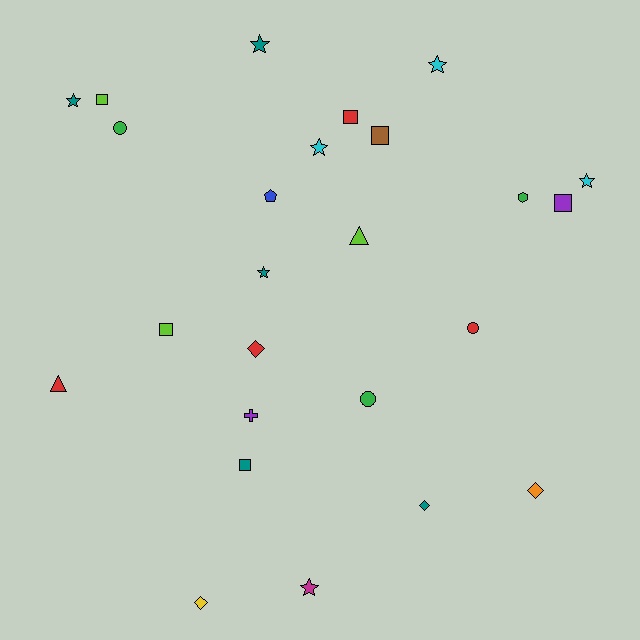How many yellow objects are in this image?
There is 1 yellow object.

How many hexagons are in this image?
There is 1 hexagon.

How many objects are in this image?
There are 25 objects.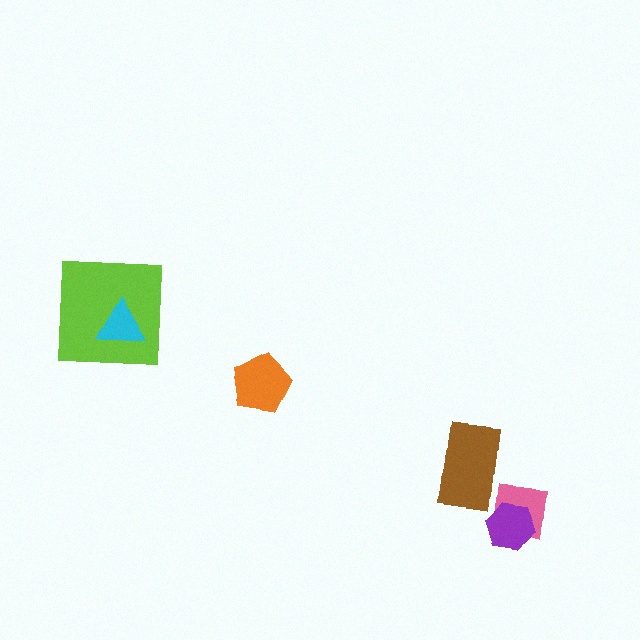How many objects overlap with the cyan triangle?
1 object overlaps with the cyan triangle.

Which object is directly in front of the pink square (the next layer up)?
The purple hexagon is directly in front of the pink square.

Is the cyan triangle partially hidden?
No, no other shape covers it.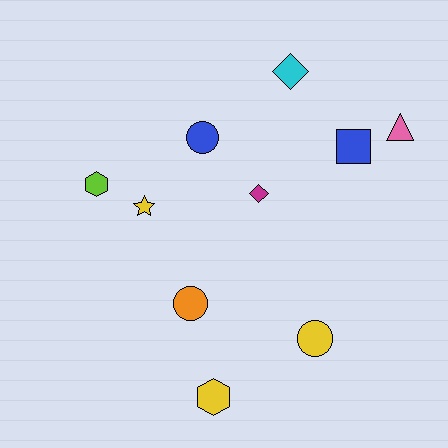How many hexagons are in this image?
There are 2 hexagons.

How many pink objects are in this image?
There is 1 pink object.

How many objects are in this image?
There are 10 objects.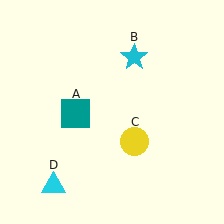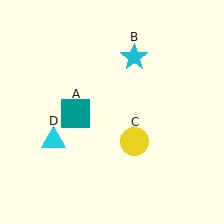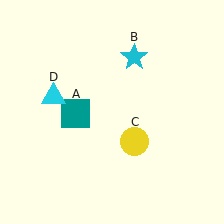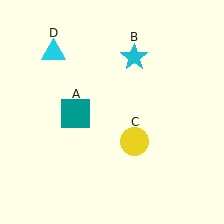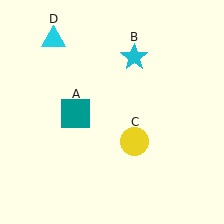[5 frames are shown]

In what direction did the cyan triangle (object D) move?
The cyan triangle (object D) moved up.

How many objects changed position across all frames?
1 object changed position: cyan triangle (object D).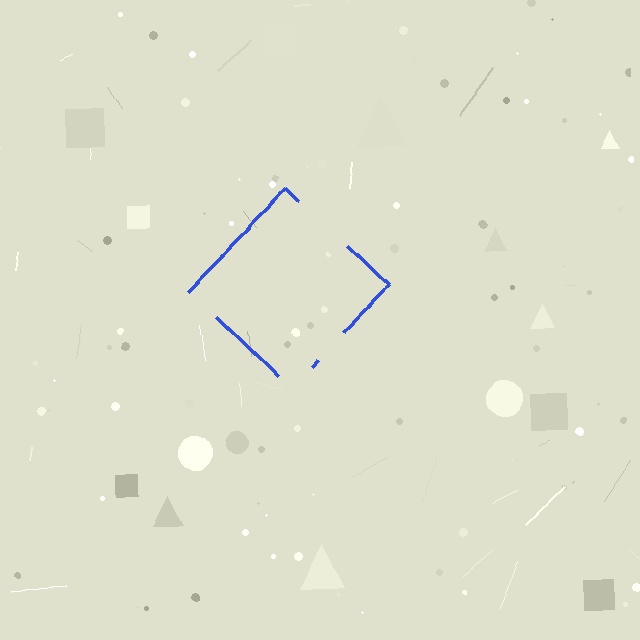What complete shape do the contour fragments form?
The contour fragments form a diamond.